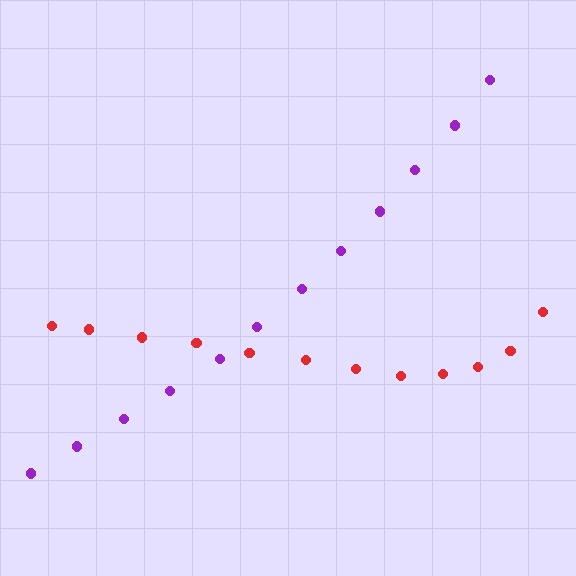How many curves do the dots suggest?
There are 2 distinct paths.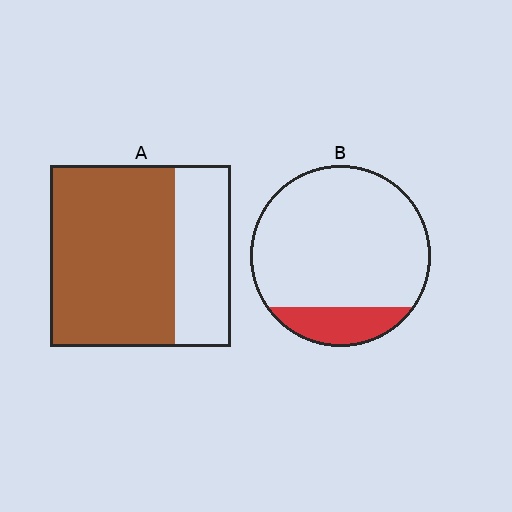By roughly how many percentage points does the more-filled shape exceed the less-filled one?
By roughly 55 percentage points (A over B).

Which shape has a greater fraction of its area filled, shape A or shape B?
Shape A.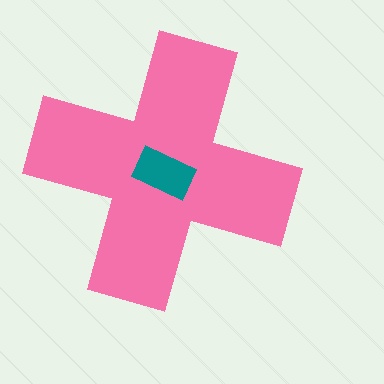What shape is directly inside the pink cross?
The teal rectangle.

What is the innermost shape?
The teal rectangle.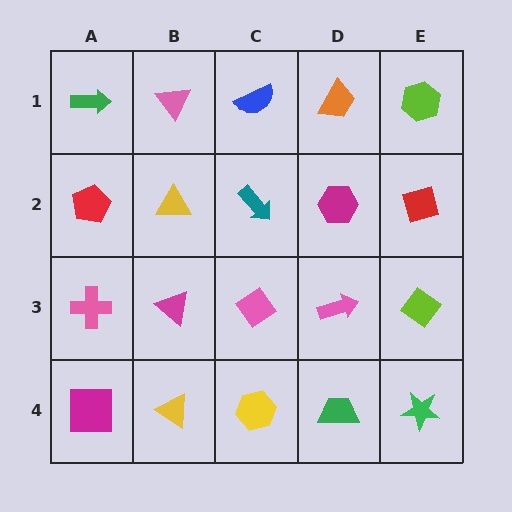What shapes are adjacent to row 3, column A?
A red pentagon (row 2, column A), a magenta square (row 4, column A), a magenta triangle (row 3, column B).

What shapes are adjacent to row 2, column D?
An orange trapezoid (row 1, column D), a pink arrow (row 3, column D), a teal arrow (row 2, column C), a red square (row 2, column E).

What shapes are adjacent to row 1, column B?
A yellow triangle (row 2, column B), a green arrow (row 1, column A), a blue semicircle (row 1, column C).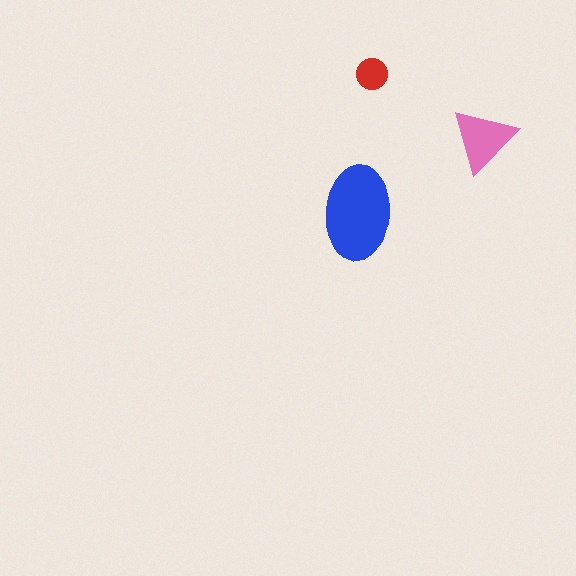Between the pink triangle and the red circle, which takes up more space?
The pink triangle.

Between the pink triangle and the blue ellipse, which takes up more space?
The blue ellipse.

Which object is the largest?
The blue ellipse.